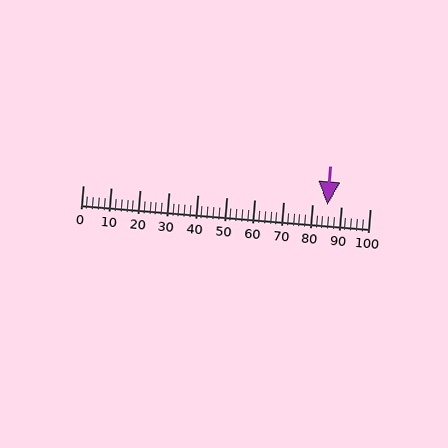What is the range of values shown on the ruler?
The ruler shows values from 0 to 100.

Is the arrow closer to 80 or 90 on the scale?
The arrow is closer to 90.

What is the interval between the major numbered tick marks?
The major tick marks are spaced 10 units apart.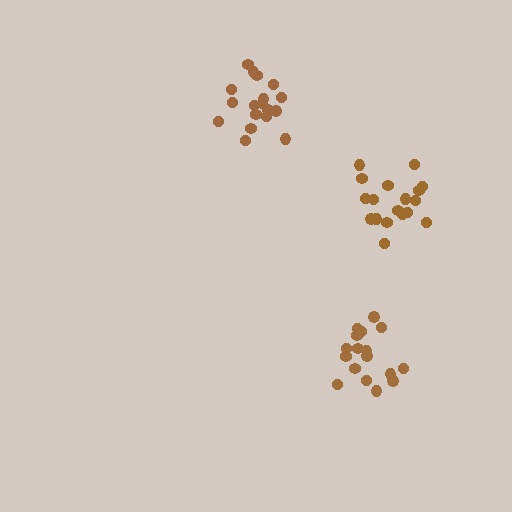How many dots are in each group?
Group 1: 17 dots, Group 2: 18 dots, Group 3: 18 dots (53 total).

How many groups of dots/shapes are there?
There are 3 groups.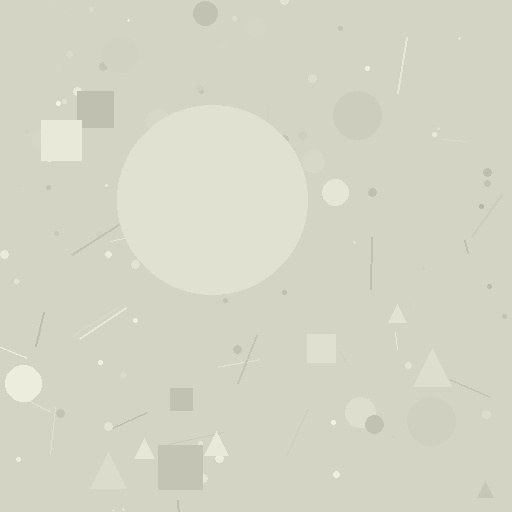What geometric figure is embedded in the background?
A circle is embedded in the background.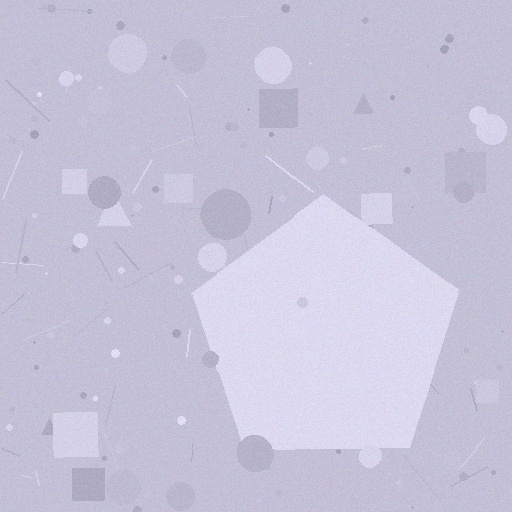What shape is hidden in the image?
A pentagon is hidden in the image.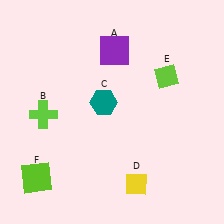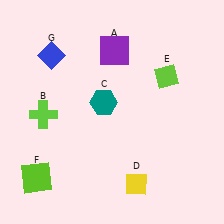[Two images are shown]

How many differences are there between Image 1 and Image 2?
There is 1 difference between the two images.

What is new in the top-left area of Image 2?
A blue diamond (G) was added in the top-left area of Image 2.